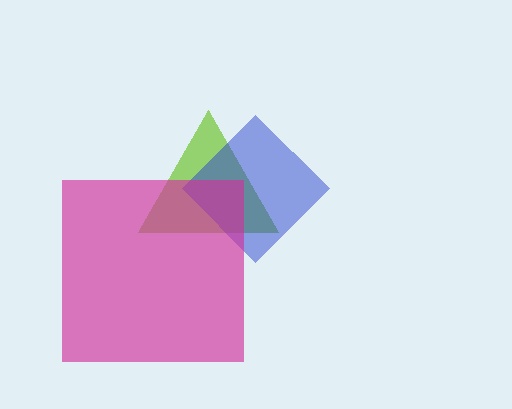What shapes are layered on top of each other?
The layered shapes are: a lime triangle, a blue diamond, a magenta square.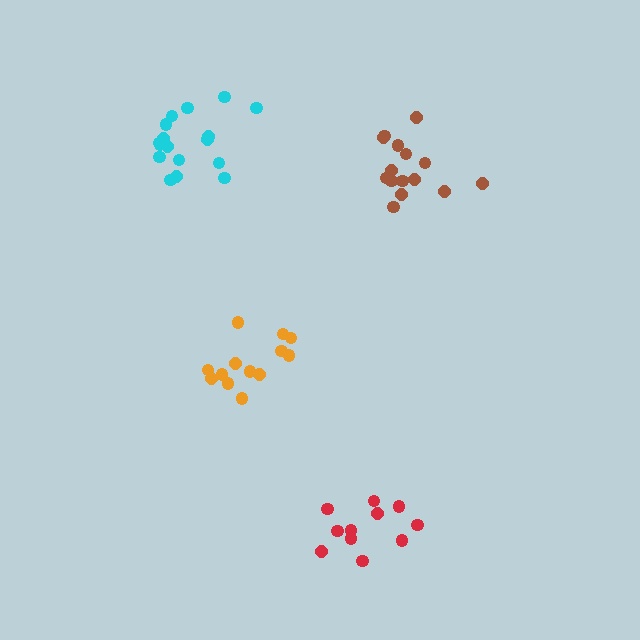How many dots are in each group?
Group 1: 15 dots, Group 2: 13 dots, Group 3: 17 dots, Group 4: 11 dots (56 total).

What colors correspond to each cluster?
The clusters are colored: brown, orange, cyan, red.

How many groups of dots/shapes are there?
There are 4 groups.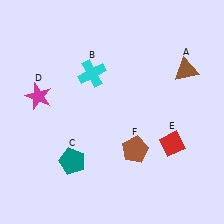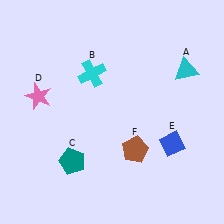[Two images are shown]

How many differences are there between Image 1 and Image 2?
There are 3 differences between the two images.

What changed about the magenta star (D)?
In Image 1, D is magenta. In Image 2, it changed to pink.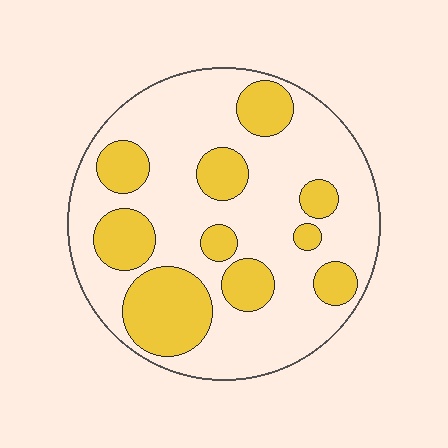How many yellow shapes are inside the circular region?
10.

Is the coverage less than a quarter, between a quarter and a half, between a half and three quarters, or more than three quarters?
Between a quarter and a half.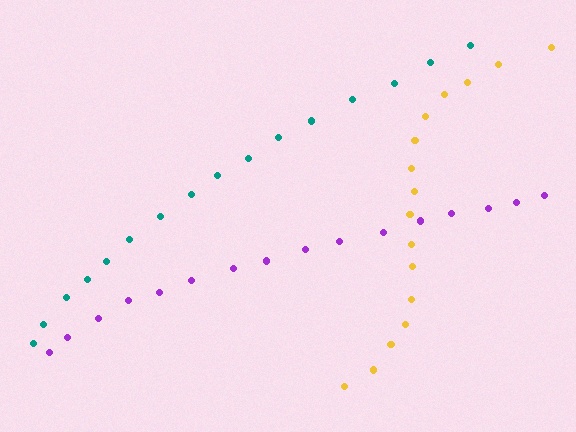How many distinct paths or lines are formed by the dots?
There are 3 distinct paths.